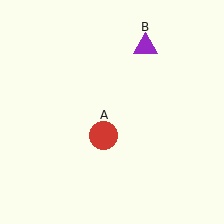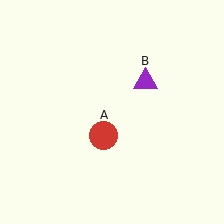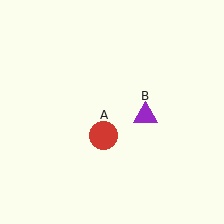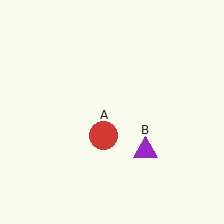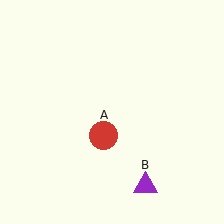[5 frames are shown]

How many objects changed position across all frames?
1 object changed position: purple triangle (object B).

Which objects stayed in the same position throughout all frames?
Red circle (object A) remained stationary.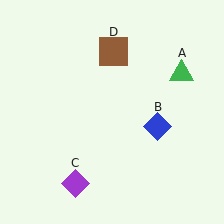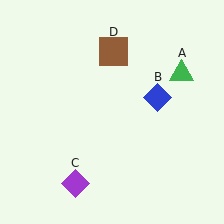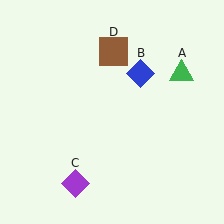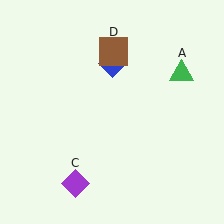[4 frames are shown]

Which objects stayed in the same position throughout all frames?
Green triangle (object A) and purple diamond (object C) and brown square (object D) remained stationary.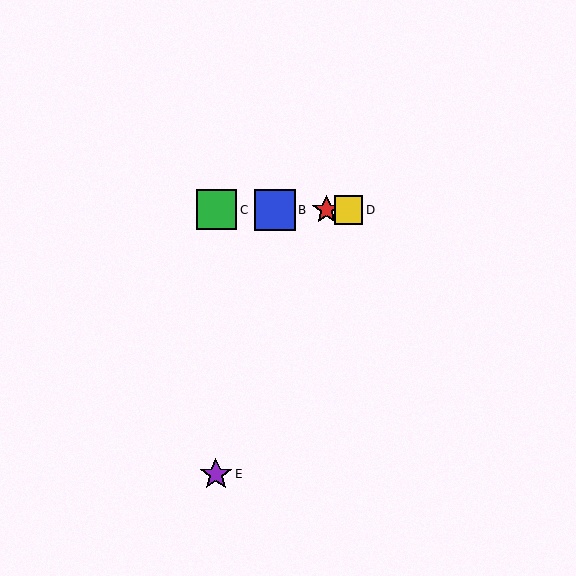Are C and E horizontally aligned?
No, C is at y≈210 and E is at y≈474.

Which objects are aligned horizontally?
Objects A, B, C, D are aligned horizontally.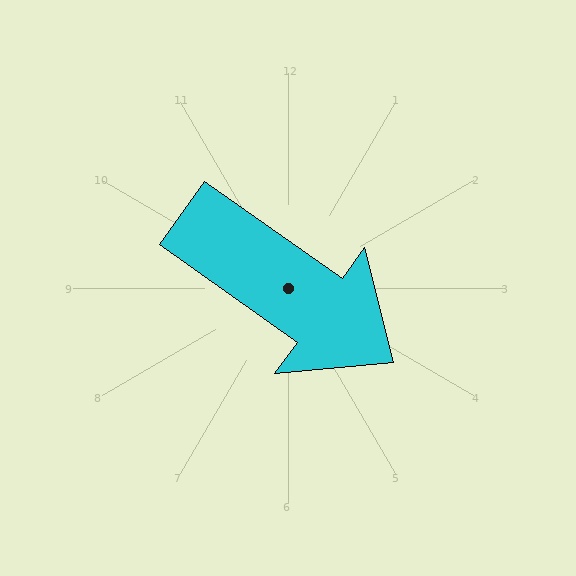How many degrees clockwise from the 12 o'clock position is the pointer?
Approximately 125 degrees.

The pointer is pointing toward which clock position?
Roughly 4 o'clock.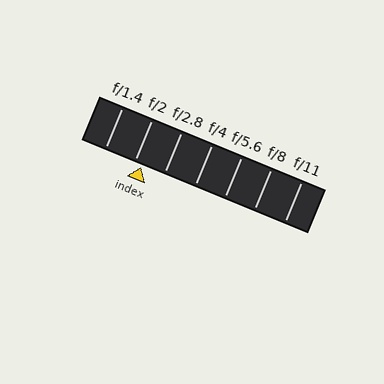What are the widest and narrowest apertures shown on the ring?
The widest aperture shown is f/1.4 and the narrowest is f/11.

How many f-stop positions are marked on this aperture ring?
There are 7 f-stop positions marked.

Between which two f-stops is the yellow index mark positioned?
The index mark is between f/2 and f/2.8.